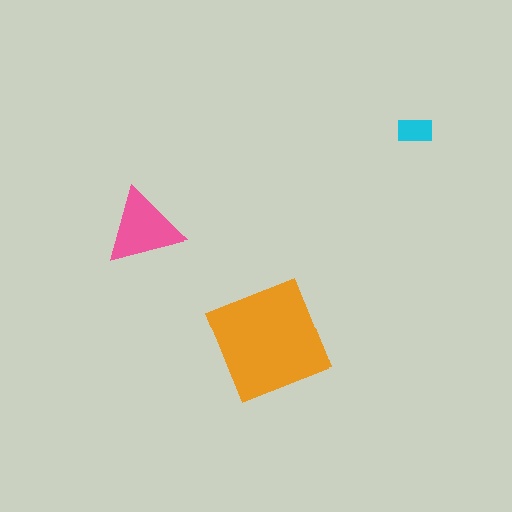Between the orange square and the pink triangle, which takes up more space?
The orange square.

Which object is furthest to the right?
The cyan rectangle is rightmost.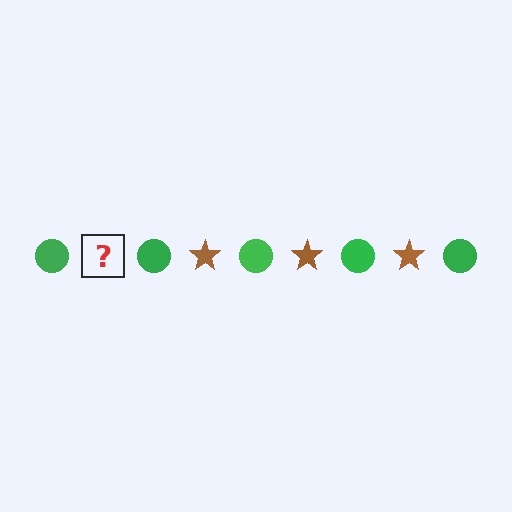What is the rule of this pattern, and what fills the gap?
The rule is that the pattern alternates between green circle and brown star. The gap should be filled with a brown star.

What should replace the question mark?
The question mark should be replaced with a brown star.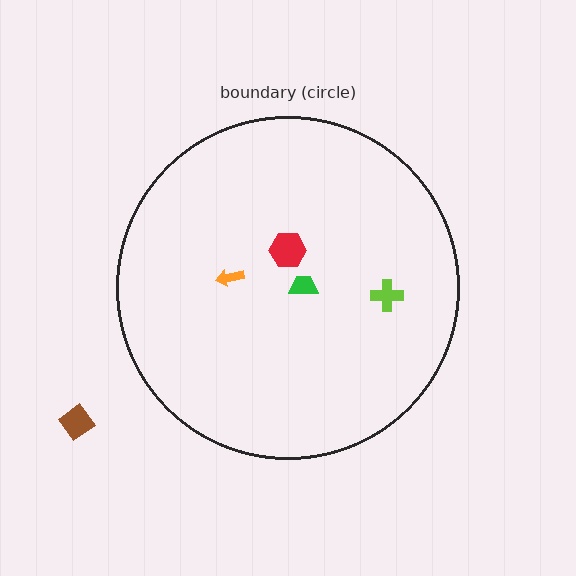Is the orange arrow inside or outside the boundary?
Inside.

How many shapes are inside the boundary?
4 inside, 1 outside.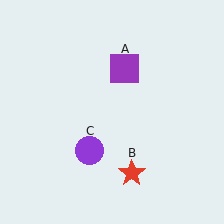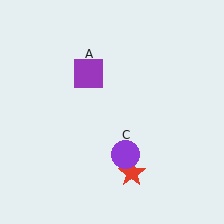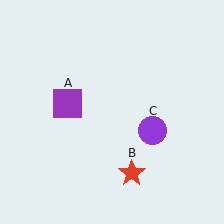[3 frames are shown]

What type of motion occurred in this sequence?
The purple square (object A), purple circle (object C) rotated counterclockwise around the center of the scene.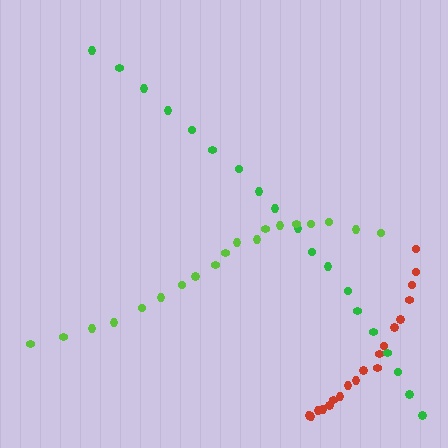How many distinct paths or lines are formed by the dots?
There are 3 distinct paths.